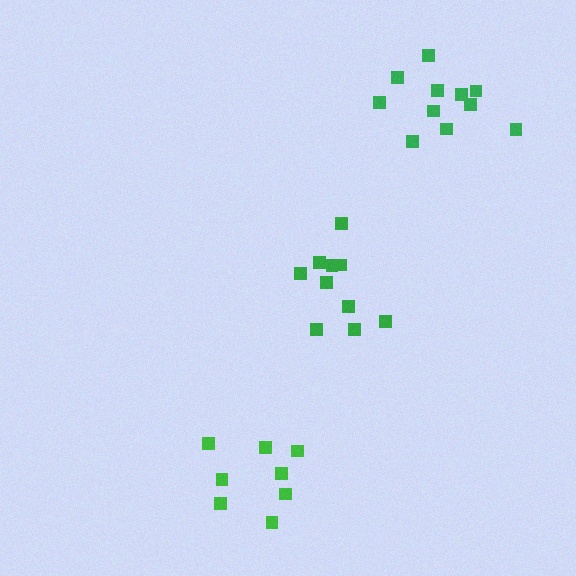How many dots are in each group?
Group 1: 10 dots, Group 2: 8 dots, Group 3: 11 dots (29 total).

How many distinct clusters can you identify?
There are 3 distinct clusters.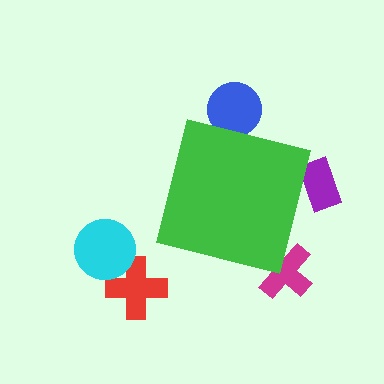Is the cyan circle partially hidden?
No, the cyan circle is fully visible.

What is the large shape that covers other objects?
A green square.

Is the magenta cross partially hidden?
Yes, the magenta cross is partially hidden behind the green square.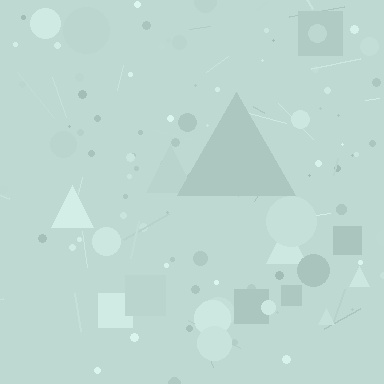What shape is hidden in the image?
A triangle is hidden in the image.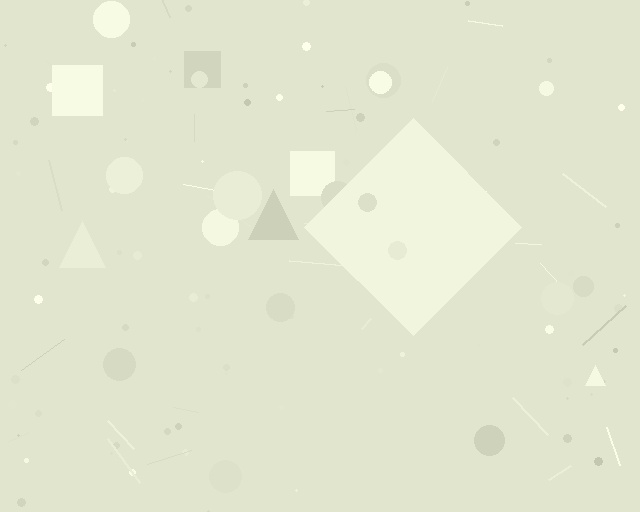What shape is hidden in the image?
A diamond is hidden in the image.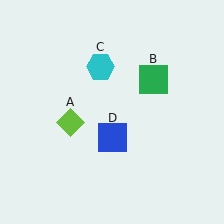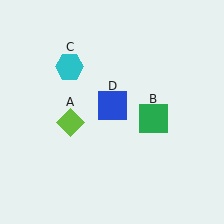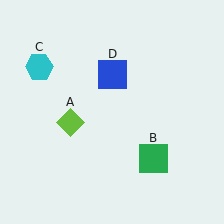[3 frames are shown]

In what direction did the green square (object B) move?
The green square (object B) moved down.